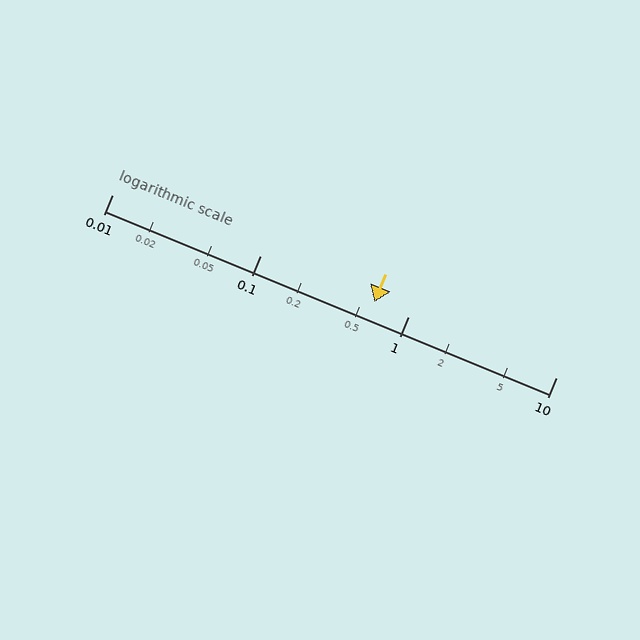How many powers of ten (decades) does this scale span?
The scale spans 3 decades, from 0.01 to 10.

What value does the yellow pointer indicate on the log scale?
The pointer indicates approximately 0.59.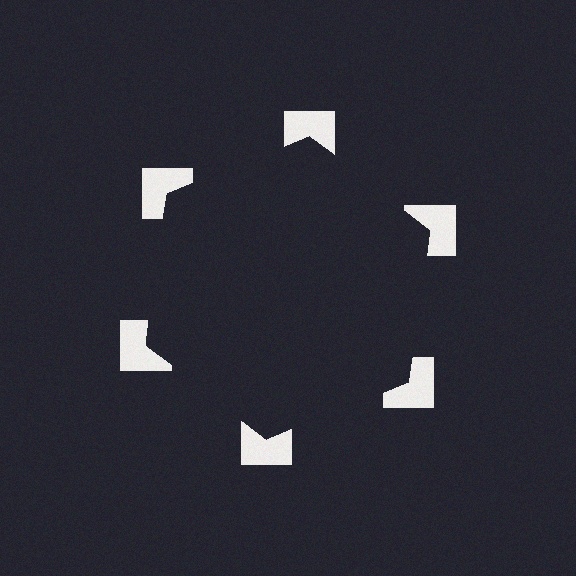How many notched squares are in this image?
There are 6 — one at each vertex of the illusory hexagon.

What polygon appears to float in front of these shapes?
An illusory hexagon — its edges are inferred from the aligned wedge cuts in the notched squares, not physically drawn.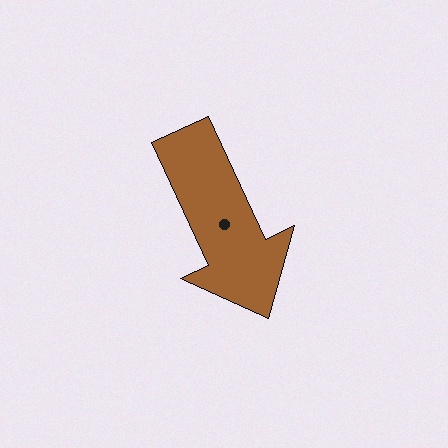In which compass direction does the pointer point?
Southeast.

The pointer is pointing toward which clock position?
Roughly 5 o'clock.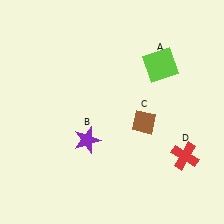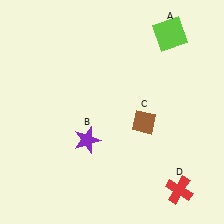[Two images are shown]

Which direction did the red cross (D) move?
The red cross (D) moved down.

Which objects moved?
The objects that moved are: the lime square (A), the red cross (D).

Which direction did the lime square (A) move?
The lime square (A) moved up.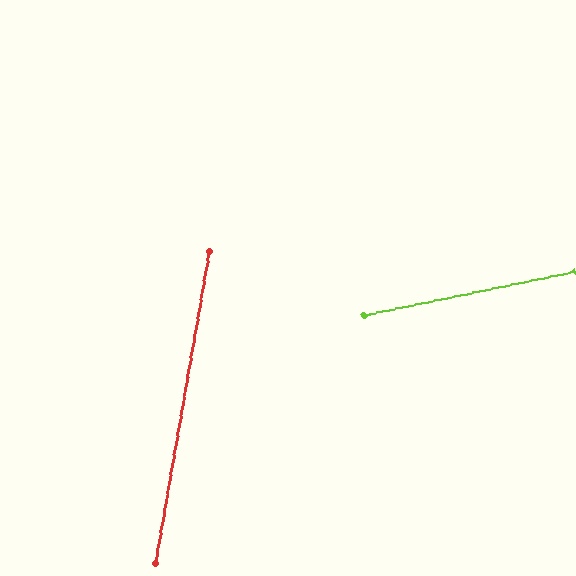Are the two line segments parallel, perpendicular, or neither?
Neither parallel nor perpendicular — they differ by about 69°.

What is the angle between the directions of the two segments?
Approximately 69 degrees.